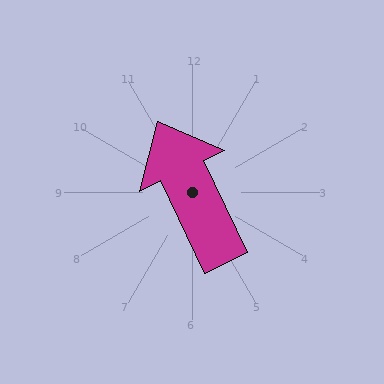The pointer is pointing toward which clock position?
Roughly 11 o'clock.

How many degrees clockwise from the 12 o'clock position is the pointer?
Approximately 334 degrees.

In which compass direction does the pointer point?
Northwest.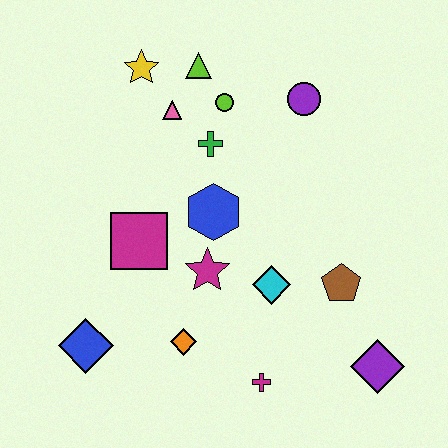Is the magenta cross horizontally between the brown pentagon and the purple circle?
No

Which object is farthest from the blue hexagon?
The purple diamond is farthest from the blue hexagon.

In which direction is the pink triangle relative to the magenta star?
The pink triangle is above the magenta star.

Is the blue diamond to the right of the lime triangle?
No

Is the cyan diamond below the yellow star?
Yes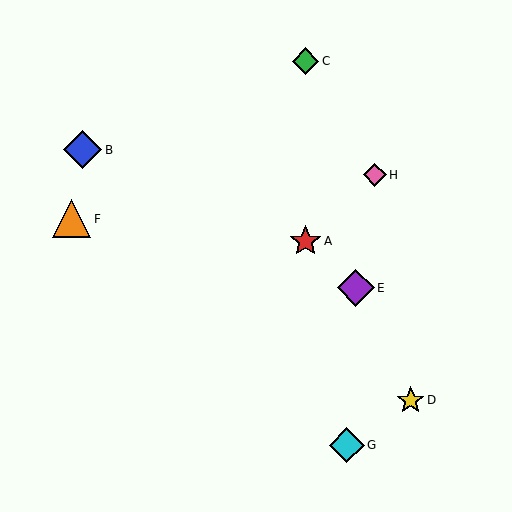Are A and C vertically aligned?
Yes, both are at x≈306.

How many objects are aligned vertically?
2 objects (A, C) are aligned vertically.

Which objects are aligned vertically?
Objects A, C are aligned vertically.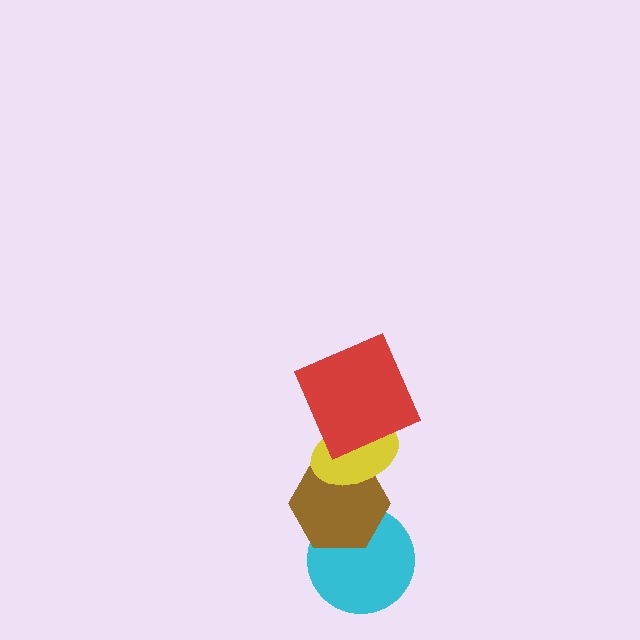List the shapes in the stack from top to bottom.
From top to bottom: the red square, the yellow ellipse, the brown hexagon, the cyan circle.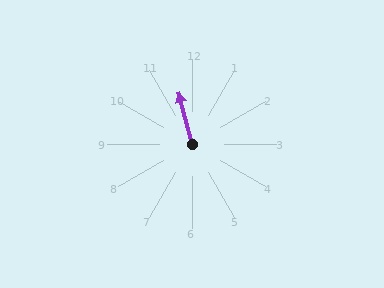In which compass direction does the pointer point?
North.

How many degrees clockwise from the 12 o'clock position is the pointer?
Approximately 345 degrees.